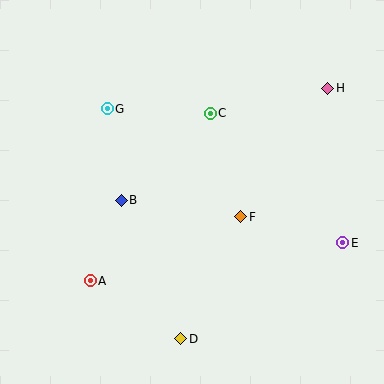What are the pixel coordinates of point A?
Point A is at (90, 281).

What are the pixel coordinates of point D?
Point D is at (181, 339).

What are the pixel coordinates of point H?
Point H is at (328, 88).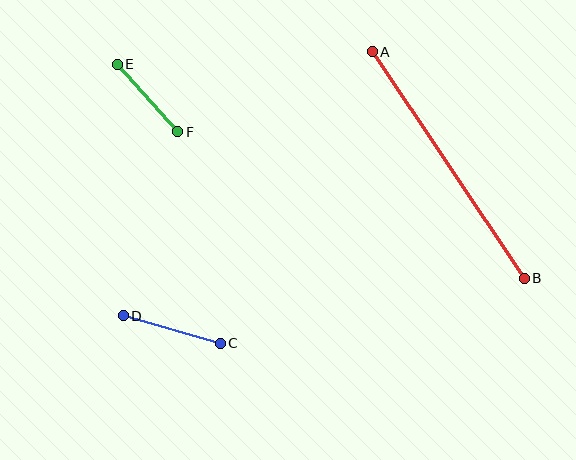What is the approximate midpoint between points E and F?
The midpoint is at approximately (147, 98) pixels.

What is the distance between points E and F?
The distance is approximately 90 pixels.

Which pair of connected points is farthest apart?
Points A and B are farthest apart.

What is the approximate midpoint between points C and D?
The midpoint is at approximately (172, 330) pixels.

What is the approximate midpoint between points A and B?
The midpoint is at approximately (448, 165) pixels.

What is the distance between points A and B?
The distance is approximately 273 pixels.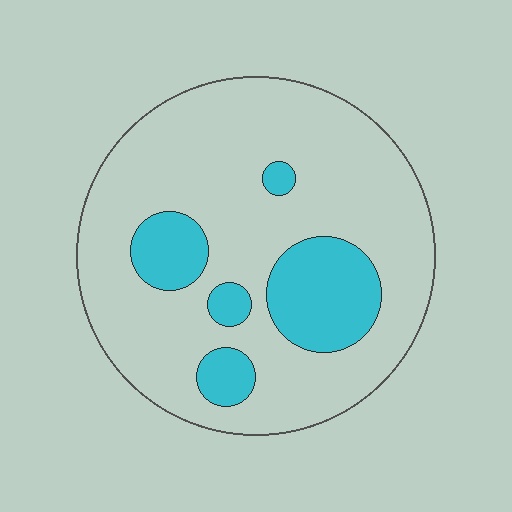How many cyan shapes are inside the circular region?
5.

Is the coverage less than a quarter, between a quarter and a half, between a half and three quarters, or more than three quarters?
Less than a quarter.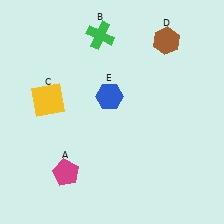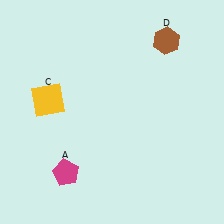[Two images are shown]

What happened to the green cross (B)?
The green cross (B) was removed in Image 2. It was in the top-left area of Image 1.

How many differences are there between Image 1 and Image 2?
There are 2 differences between the two images.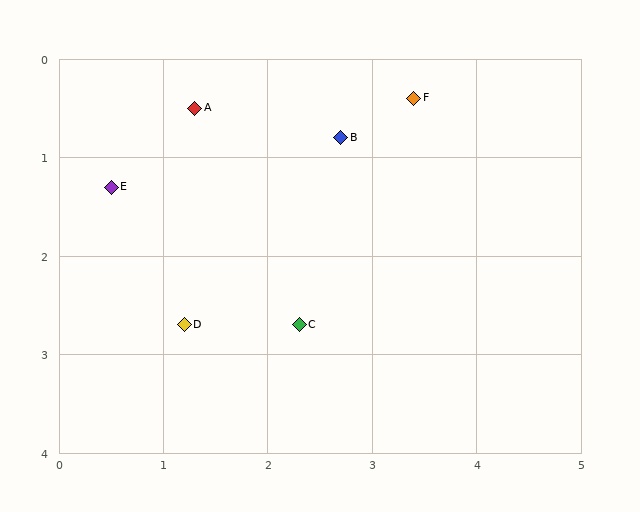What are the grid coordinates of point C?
Point C is at approximately (2.3, 2.7).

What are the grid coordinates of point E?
Point E is at approximately (0.5, 1.3).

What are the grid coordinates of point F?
Point F is at approximately (3.4, 0.4).